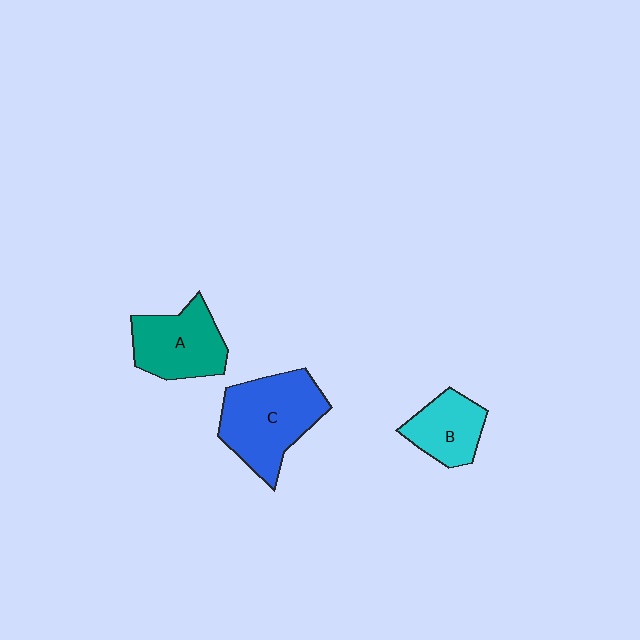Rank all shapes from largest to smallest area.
From largest to smallest: C (blue), A (teal), B (cyan).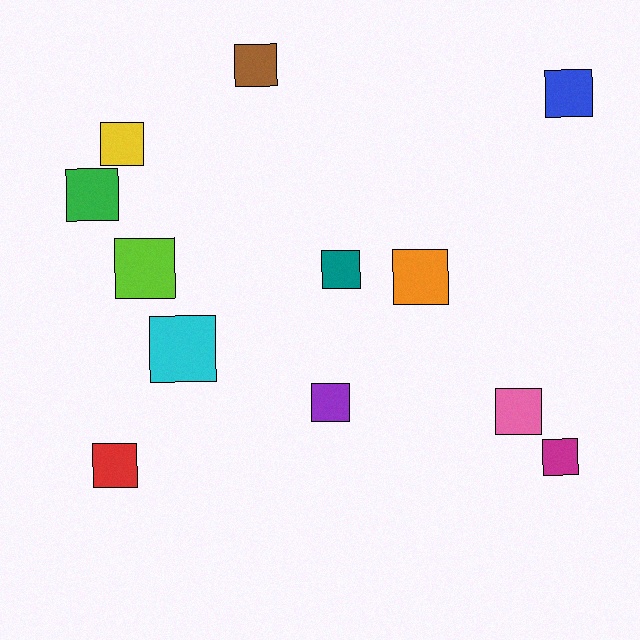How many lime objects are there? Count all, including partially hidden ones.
There is 1 lime object.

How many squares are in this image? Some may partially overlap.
There are 12 squares.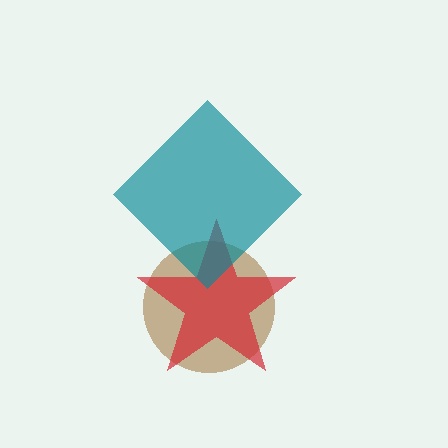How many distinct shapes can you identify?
There are 3 distinct shapes: a brown circle, a red star, a teal diamond.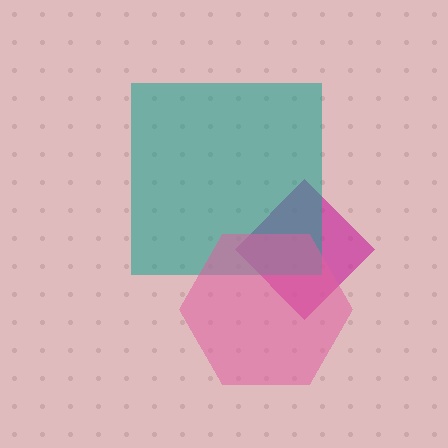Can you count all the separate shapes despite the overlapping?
Yes, there are 3 separate shapes.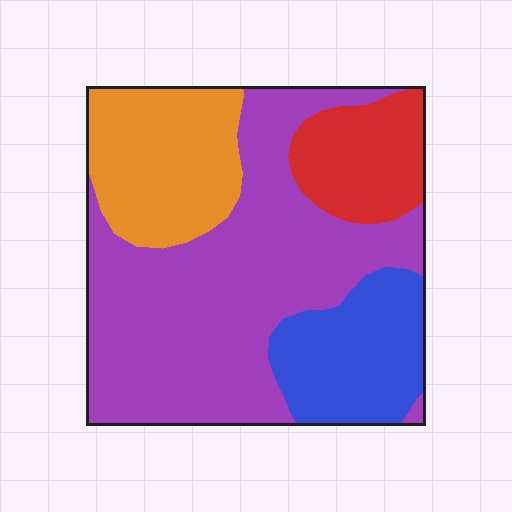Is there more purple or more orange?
Purple.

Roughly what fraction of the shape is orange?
Orange takes up between a sixth and a third of the shape.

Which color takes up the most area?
Purple, at roughly 50%.